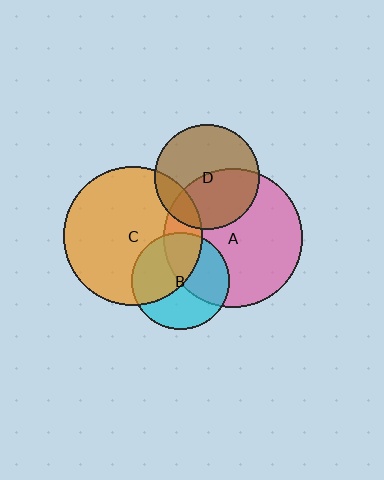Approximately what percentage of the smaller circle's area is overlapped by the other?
Approximately 45%.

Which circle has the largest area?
Circle A (pink).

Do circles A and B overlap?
Yes.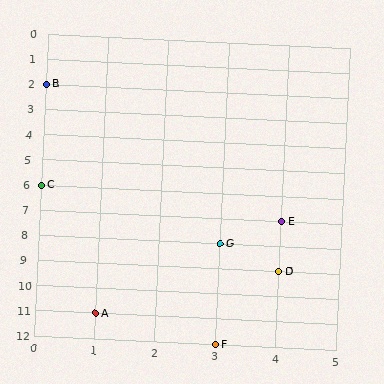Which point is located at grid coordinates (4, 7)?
Point E is at (4, 7).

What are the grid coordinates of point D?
Point D is at grid coordinates (4, 9).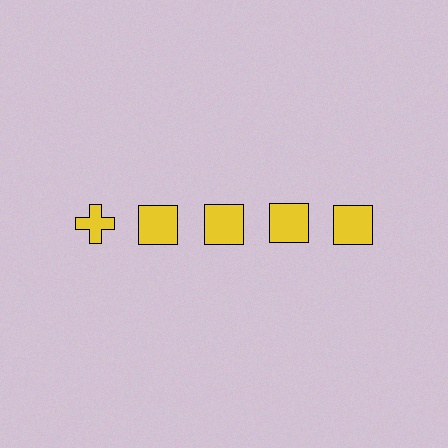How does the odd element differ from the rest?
It has a different shape: cross instead of square.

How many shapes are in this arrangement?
There are 5 shapes arranged in a grid pattern.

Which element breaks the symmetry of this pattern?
The yellow cross in the top row, leftmost column breaks the symmetry. All other shapes are yellow squares.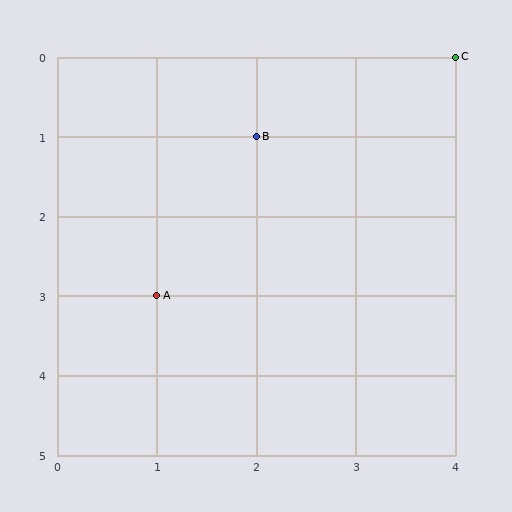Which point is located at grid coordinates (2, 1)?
Point B is at (2, 1).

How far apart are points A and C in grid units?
Points A and C are 3 columns and 3 rows apart (about 4.2 grid units diagonally).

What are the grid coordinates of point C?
Point C is at grid coordinates (4, 0).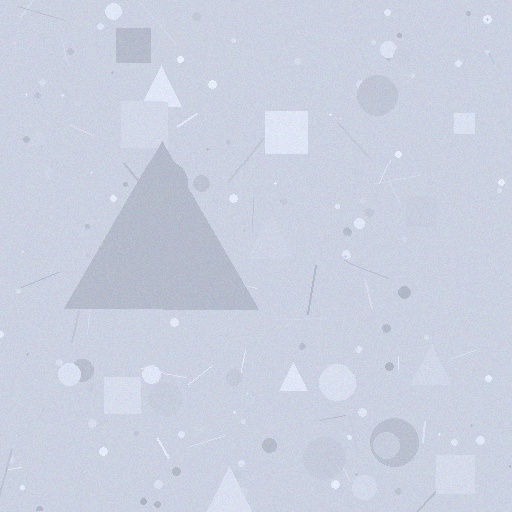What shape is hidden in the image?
A triangle is hidden in the image.